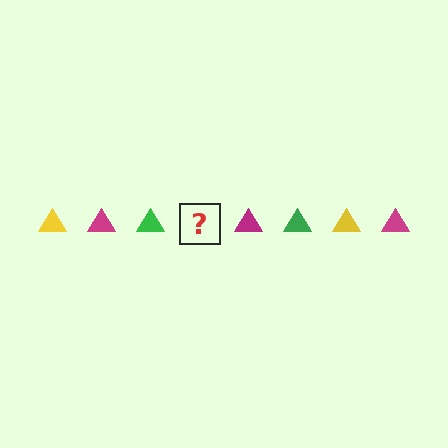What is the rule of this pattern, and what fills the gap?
The rule is that the pattern cycles through yellow, magenta, green triangles. The gap should be filled with a yellow triangle.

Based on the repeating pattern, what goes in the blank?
The blank should be a yellow triangle.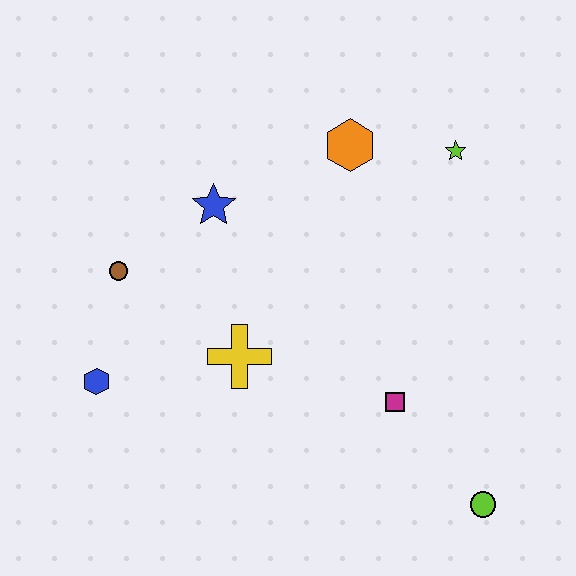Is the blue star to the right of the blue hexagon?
Yes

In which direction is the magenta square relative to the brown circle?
The magenta square is to the right of the brown circle.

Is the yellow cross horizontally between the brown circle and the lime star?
Yes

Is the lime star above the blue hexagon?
Yes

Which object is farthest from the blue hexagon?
The lime star is farthest from the blue hexagon.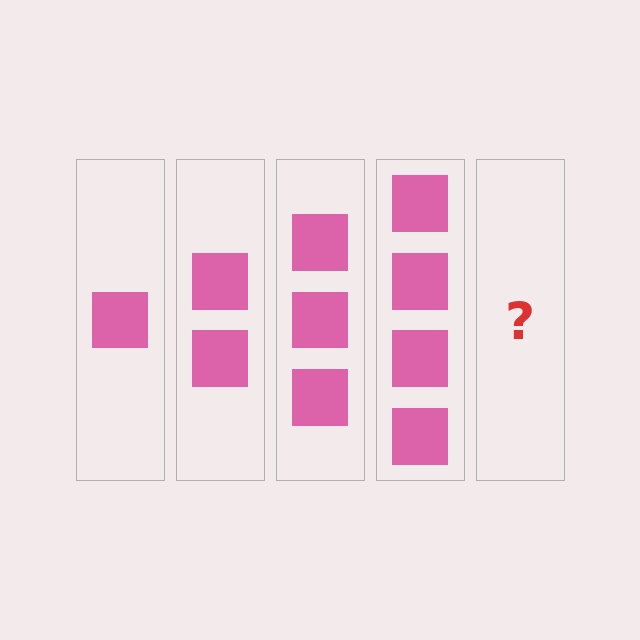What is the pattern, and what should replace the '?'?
The pattern is that each step adds one more square. The '?' should be 5 squares.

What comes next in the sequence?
The next element should be 5 squares.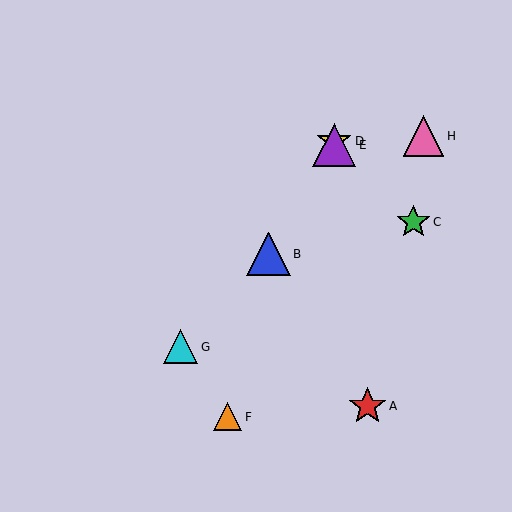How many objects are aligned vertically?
2 objects (D, E) are aligned vertically.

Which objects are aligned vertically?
Objects D, E are aligned vertically.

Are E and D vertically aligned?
Yes, both are at x≈334.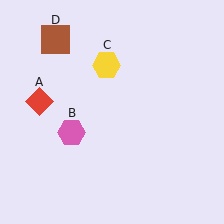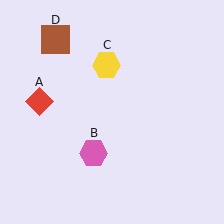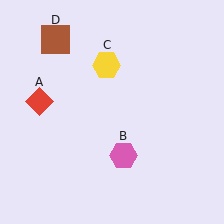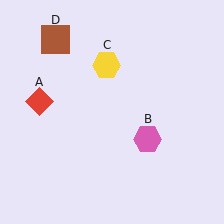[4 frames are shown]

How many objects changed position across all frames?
1 object changed position: pink hexagon (object B).